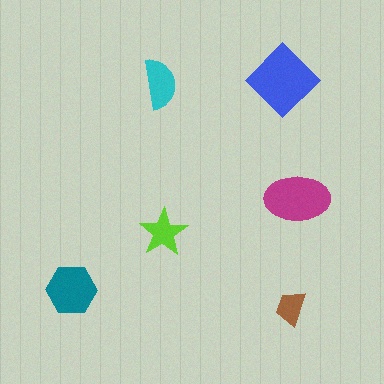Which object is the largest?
The blue diamond.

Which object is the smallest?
The brown trapezoid.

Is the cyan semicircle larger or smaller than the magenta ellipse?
Smaller.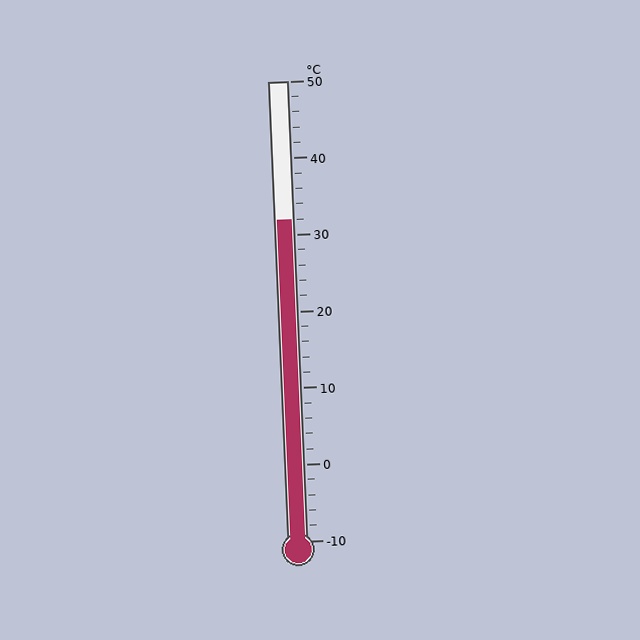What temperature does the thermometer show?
The thermometer shows approximately 32°C.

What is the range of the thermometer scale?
The thermometer scale ranges from -10°C to 50°C.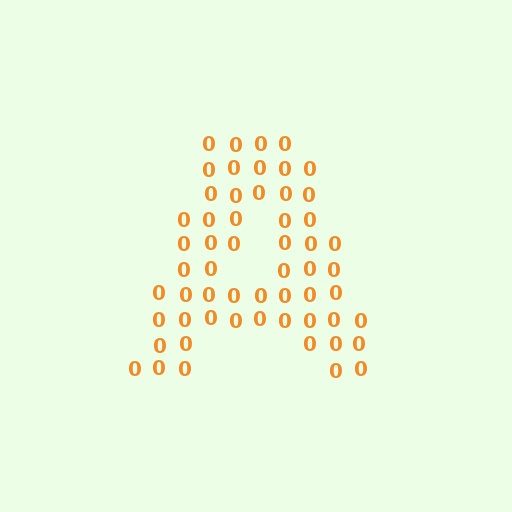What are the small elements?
The small elements are digit 0's.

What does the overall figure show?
The overall figure shows the letter A.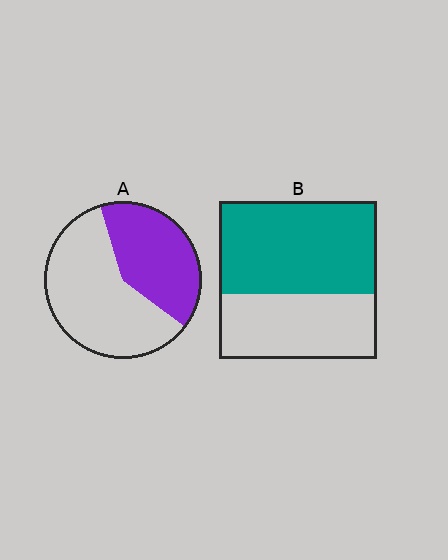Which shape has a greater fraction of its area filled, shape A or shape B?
Shape B.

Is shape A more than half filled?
No.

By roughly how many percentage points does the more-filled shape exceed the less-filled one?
By roughly 20 percentage points (B over A).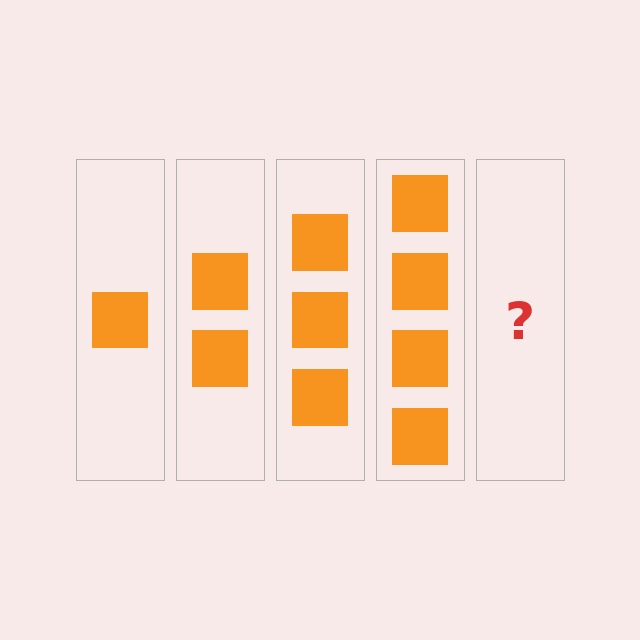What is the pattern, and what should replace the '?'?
The pattern is that each step adds one more square. The '?' should be 5 squares.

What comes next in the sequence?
The next element should be 5 squares.